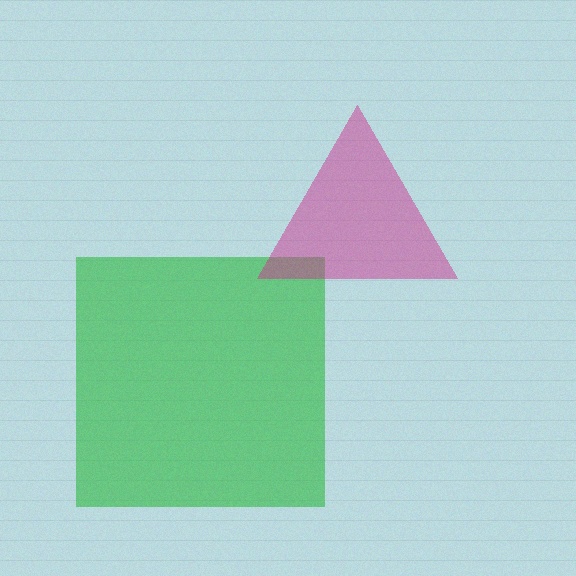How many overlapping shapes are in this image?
There are 2 overlapping shapes in the image.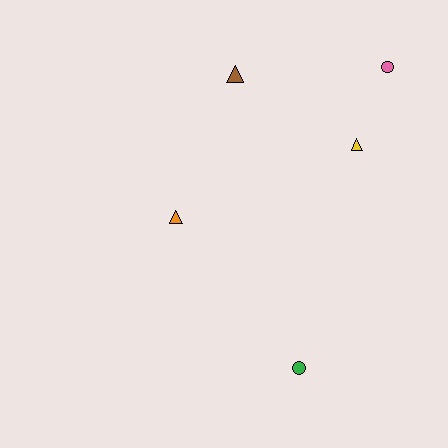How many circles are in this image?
There are 2 circles.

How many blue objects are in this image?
There are no blue objects.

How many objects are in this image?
There are 5 objects.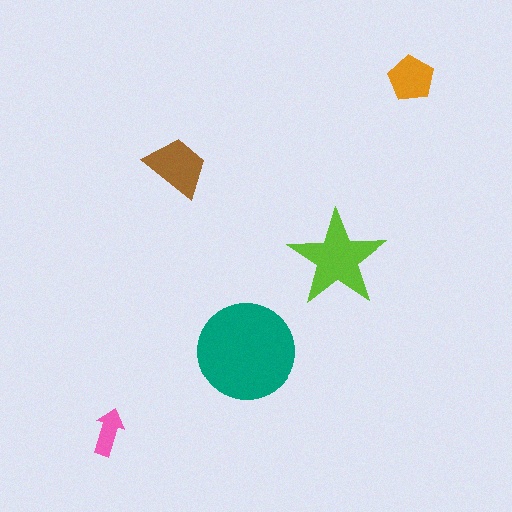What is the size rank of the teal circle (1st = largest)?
1st.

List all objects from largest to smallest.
The teal circle, the lime star, the brown trapezoid, the orange pentagon, the pink arrow.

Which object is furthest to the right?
The orange pentagon is rightmost.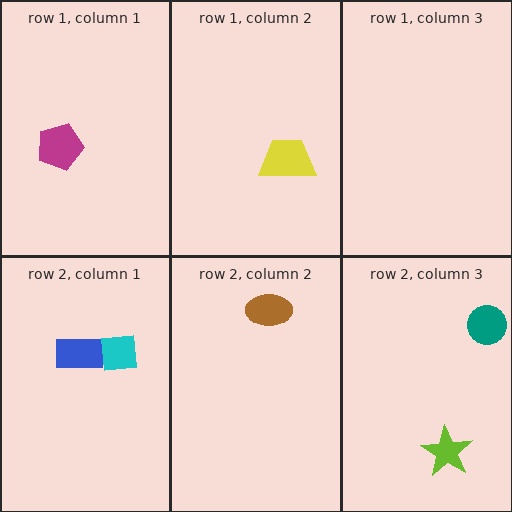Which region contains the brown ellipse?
The row 2, column 2 region.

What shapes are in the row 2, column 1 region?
The blue rectangle, the cyan square.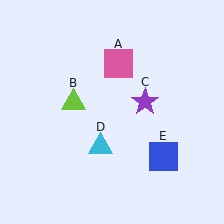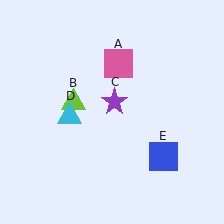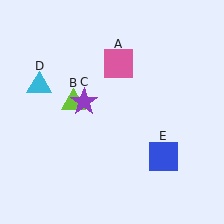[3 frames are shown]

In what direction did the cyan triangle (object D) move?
The cyan triangle (object D) moved up and to the left.